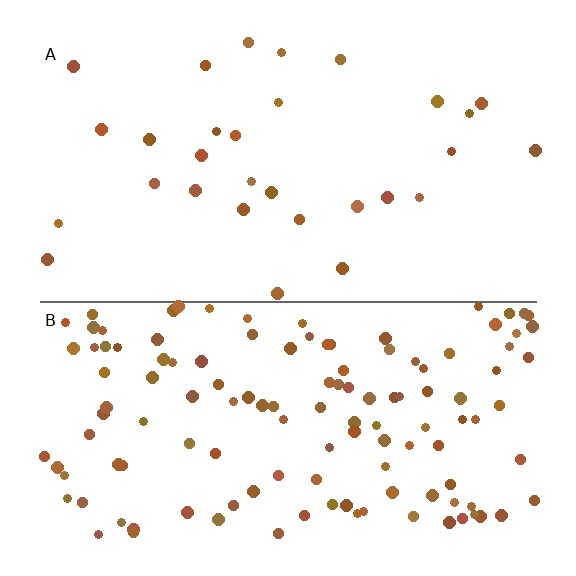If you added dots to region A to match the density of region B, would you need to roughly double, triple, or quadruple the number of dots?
Approximately quadruple.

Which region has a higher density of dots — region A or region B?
B (the bottom).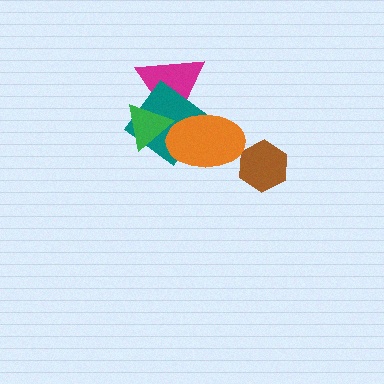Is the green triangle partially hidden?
Yes, it is partially covered by another shape.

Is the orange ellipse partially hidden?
No, no other shape covers it.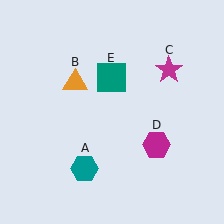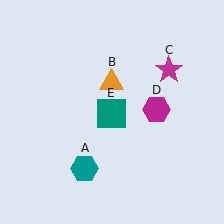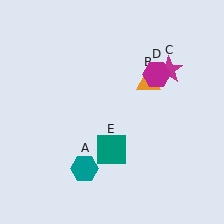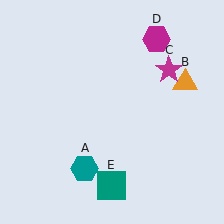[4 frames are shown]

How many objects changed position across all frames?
3 objects changed position: orange triangle (object B), magenta hexagon (object D), teal square (object E).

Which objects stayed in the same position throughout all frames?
Teal hexagon (object A) and magenta star (object C) remained stationary.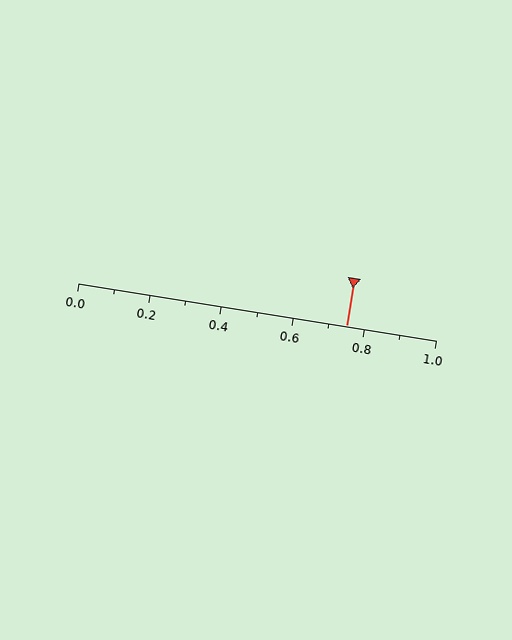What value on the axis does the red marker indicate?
The marker indicates approximately 0.75.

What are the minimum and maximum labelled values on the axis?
The axis runs from 0.0 to 1.0.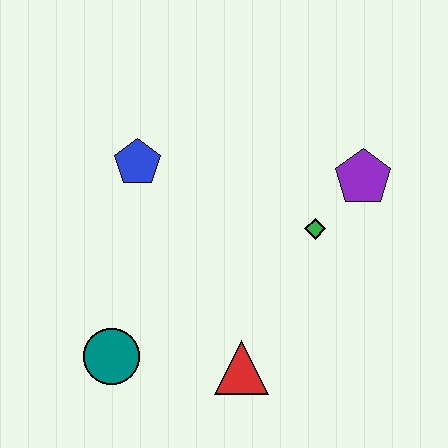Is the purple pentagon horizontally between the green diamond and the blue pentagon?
No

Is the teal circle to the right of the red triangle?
No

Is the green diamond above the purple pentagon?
No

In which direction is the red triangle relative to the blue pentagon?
The red triangle is below the blue pentagon.